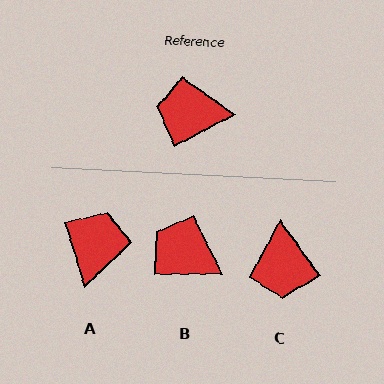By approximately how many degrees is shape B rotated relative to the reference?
Approximately 27 degrees clockwise.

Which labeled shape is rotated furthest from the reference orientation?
A, about 101 degrees away.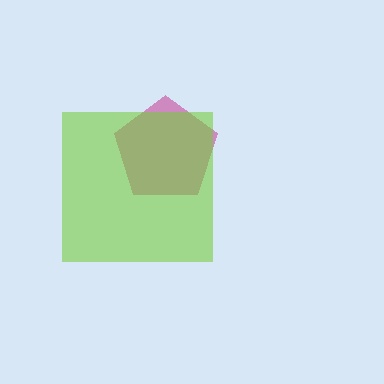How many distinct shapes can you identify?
There are 2 distinct shapes: a magenta pentagon, a lime square.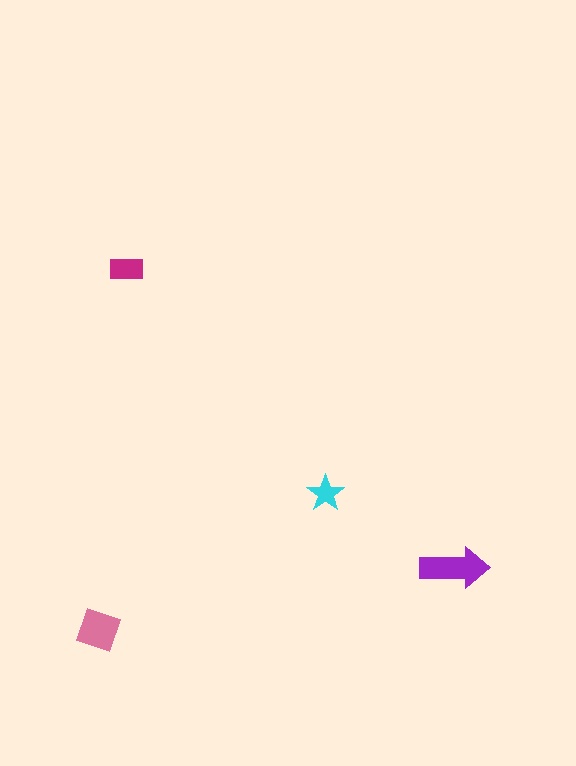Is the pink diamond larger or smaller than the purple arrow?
Smaller.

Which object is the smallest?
The cyan star.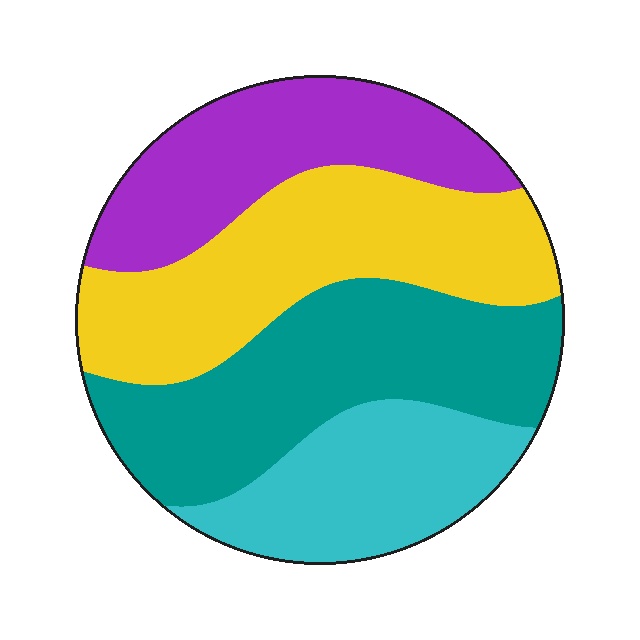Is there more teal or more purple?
Teal.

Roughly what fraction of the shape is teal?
Teal takes up about one third (1/3) of the shape.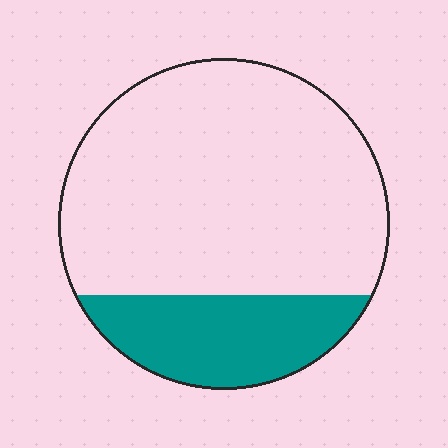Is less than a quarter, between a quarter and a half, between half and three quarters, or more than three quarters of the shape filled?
Less than a quarter.